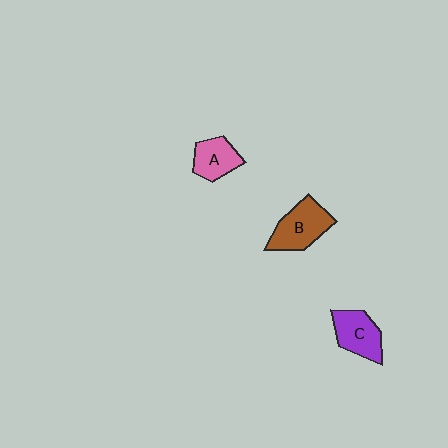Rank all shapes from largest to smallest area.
From largest to smallest: B (brown), C (purple), A (pink).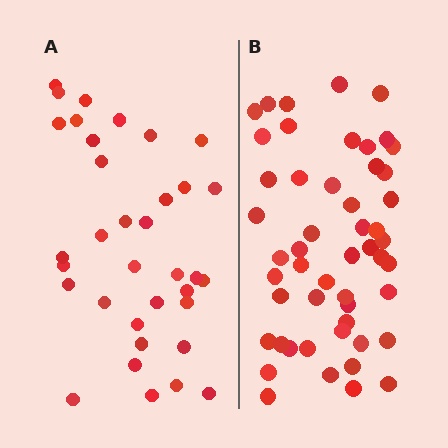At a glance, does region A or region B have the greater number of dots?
Region B (the right region) has more dots.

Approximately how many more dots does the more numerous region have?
Region B has approximately 15 more dots than region A.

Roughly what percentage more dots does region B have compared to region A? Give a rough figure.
About 45% more.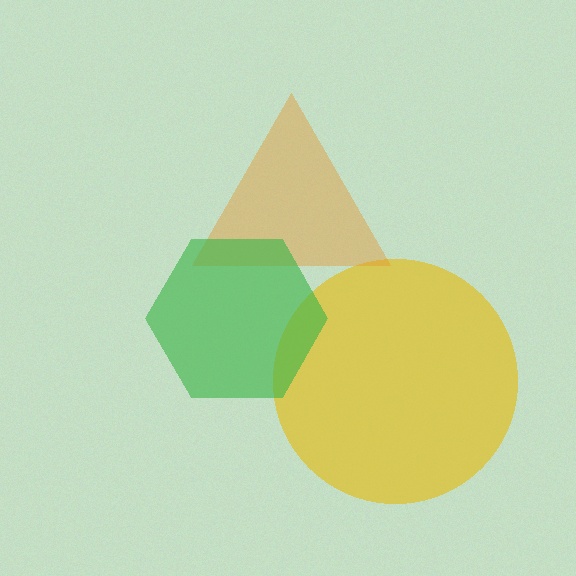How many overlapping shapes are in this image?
There are 3 overlapping shapes in the image.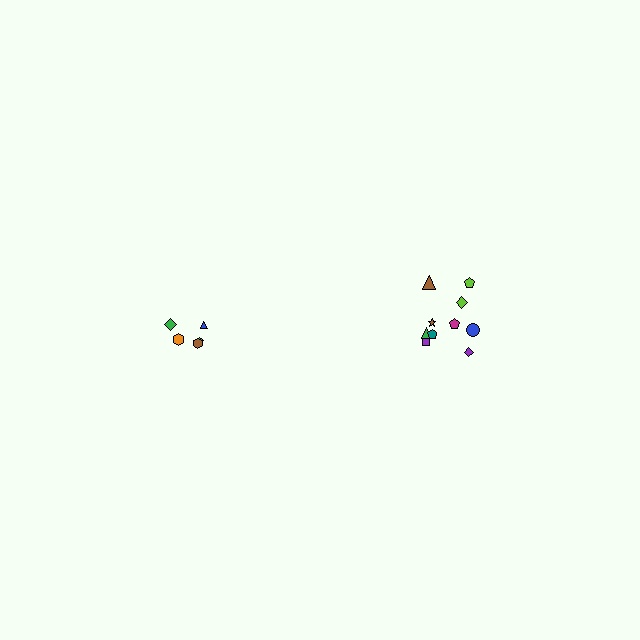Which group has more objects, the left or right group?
The right group.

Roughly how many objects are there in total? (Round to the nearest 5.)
Roughly 15 objects in total.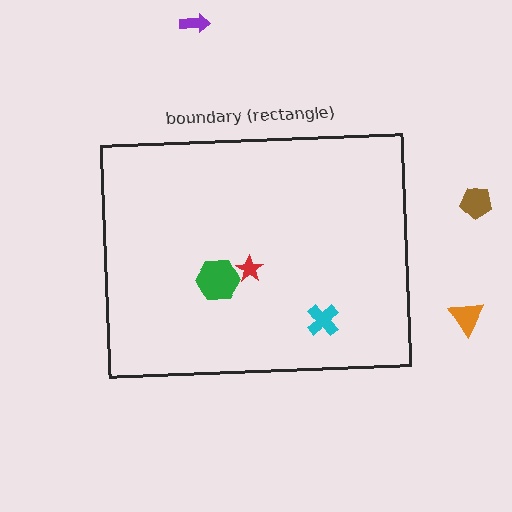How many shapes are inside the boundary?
3 inside, 3 outside.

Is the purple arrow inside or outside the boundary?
Outside.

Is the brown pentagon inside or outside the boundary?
Outside.